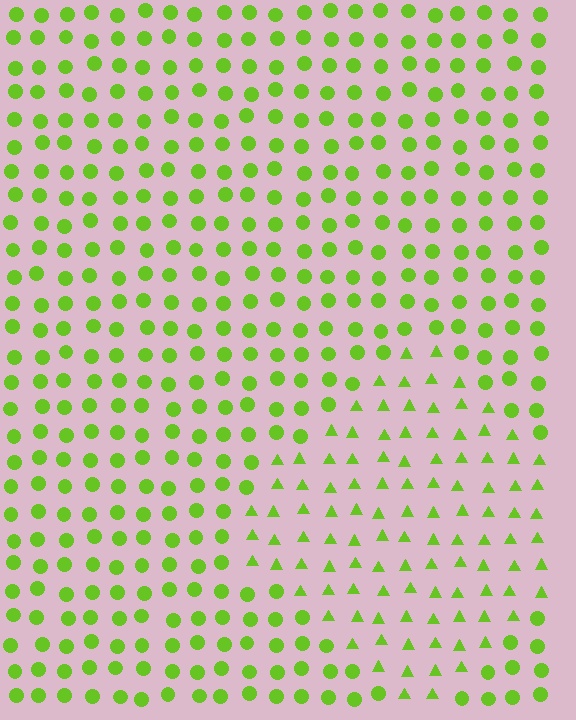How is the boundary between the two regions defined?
The boundary is defined by a change in element shape: triangles inside vs. circles outside. All elements share the same color and spacing.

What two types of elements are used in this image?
The image uses triangles inside the diamond region and circles outside it.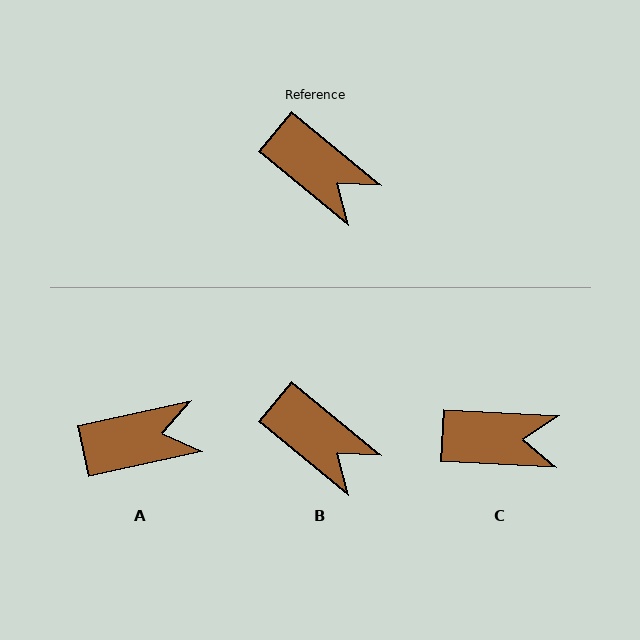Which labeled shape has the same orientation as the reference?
B.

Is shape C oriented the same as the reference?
No, it is off by about 37 degrees.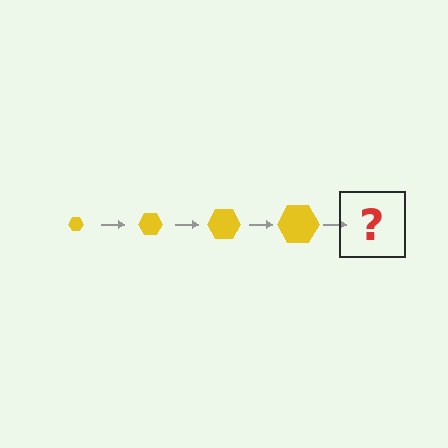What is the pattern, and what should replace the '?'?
The pattern is that the hexagon gets progressively larger each step. The '?' should be a yellow hexagon, larger than the previous one.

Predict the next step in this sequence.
The next step is a yellow hexagon, larger than the previous one.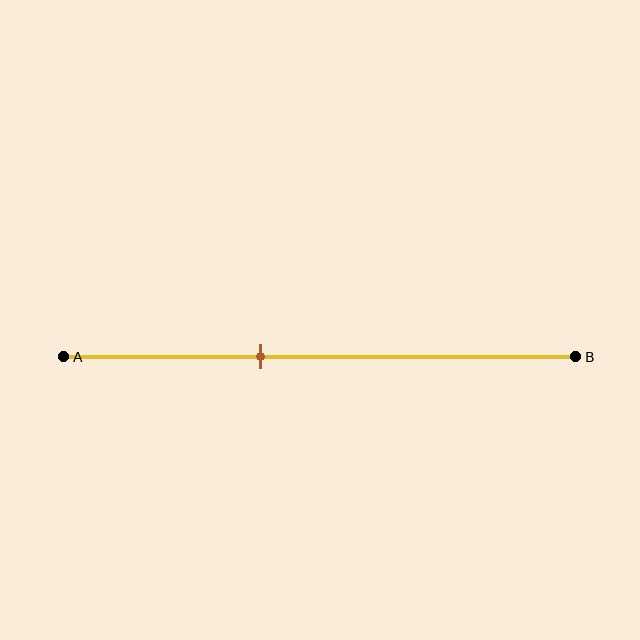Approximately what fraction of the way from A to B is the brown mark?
The brown mark is approximately 40% of the way from A to B.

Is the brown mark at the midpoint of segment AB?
No, the mark is at about 40% from A, not at the 50% midpoint.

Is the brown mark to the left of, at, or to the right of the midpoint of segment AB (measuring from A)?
The brown mark is to the left of the midpoint of segment AB.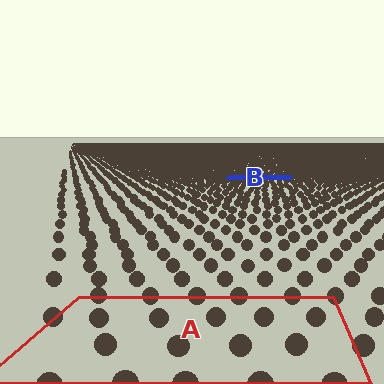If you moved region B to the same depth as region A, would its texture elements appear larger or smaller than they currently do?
They would appear larger. At a closer depth, the same texture elements are projected at a bigger on-screen size.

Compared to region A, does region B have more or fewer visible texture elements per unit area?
Region B has more texture elements per unit area — they are packed more densely because it is farther away.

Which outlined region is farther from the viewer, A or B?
Region B is farther from the viewer — the texture elements inside it appear smaller and more densely packed.